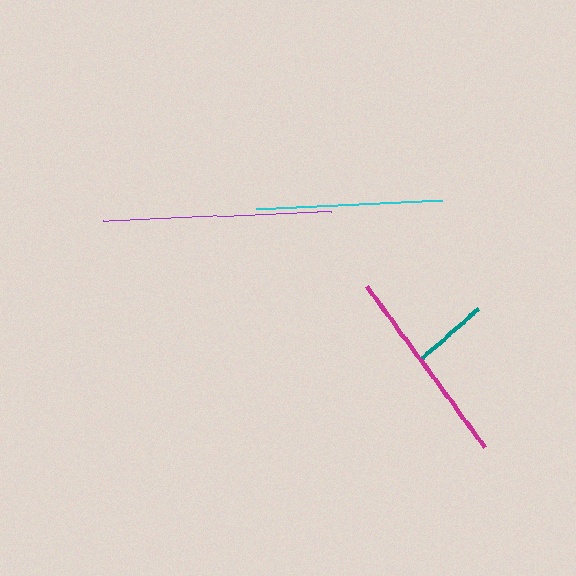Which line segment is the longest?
The purple line is the longest at approximately 229 pixels.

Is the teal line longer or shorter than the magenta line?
The magenta line is longer than the teal line.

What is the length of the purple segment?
The purple segment is approximately 229 pixels long.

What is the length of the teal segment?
The teal segment is approximately 76 pixels long.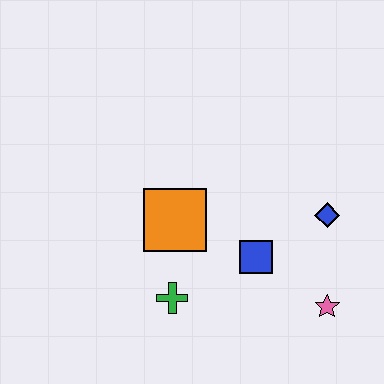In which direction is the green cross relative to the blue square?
The green cross is to the left of the blue square.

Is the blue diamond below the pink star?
No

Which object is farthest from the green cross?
The blue diamond is farthest from the green cross.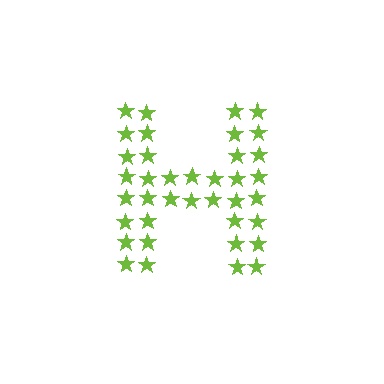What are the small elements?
The small elements are stars.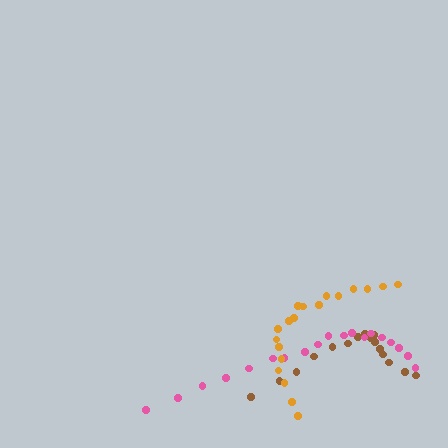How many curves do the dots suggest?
There are 3 distinct paths.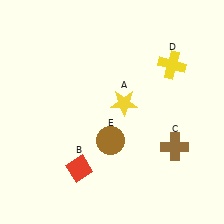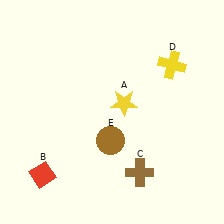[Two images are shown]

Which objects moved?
The objects that moved are: the red diamond (B), the brown cross (C).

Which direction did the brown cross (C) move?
The brown cross (C) moved left.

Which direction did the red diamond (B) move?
The red diamond (B) moved left.